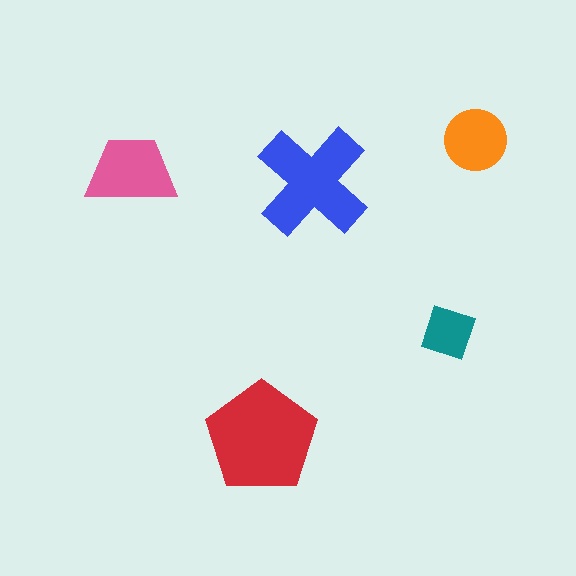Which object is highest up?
The orange circle is topmost.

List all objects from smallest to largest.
The teal square, the orange circle, the pink trapezoid, the blue cross, the red pentagon.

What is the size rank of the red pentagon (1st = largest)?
1st.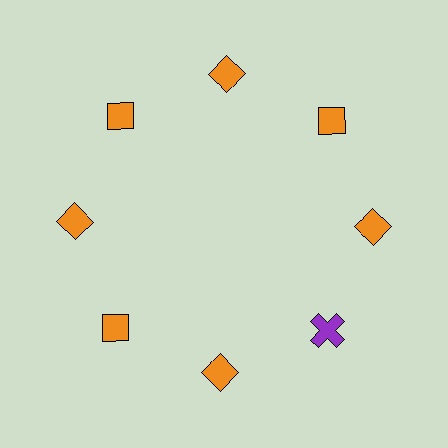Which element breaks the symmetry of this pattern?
The purple cross at roughly the 4 o'clock position breaks the symmetry. All other shapes are orange diamonds.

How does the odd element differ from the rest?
It differs in both color (purple instead of orange) and shape (cross instead of diamond).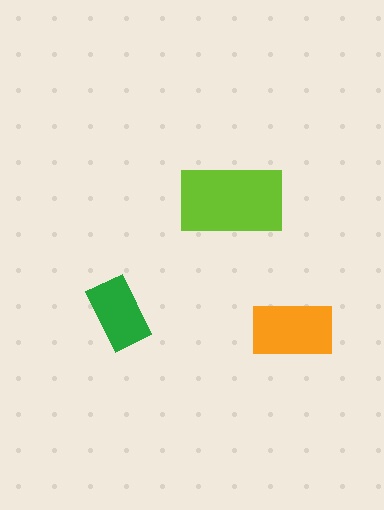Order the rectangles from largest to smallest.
the lime one, the orange one, the green one.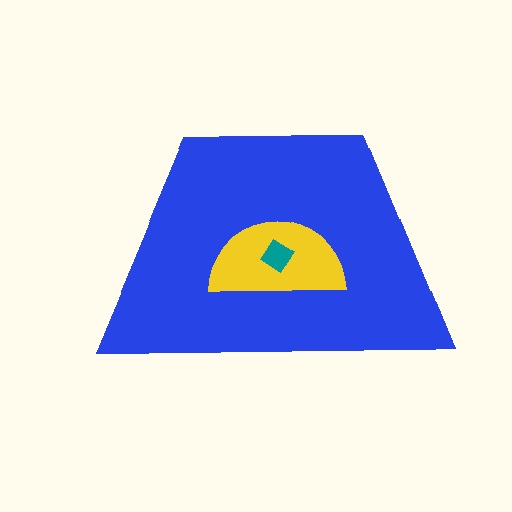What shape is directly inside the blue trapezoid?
The yellow semicircle.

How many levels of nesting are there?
3.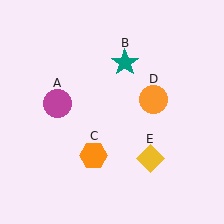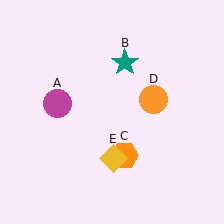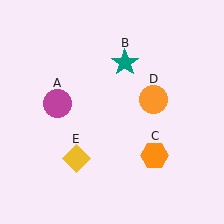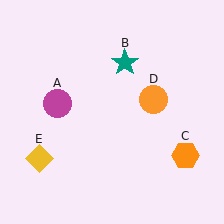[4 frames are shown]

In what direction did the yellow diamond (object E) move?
The yellow diamond (object E) moved left.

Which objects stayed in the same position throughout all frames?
Magenta circle (object A) and teal star (object B) and orange circle (object D) remained stationary.